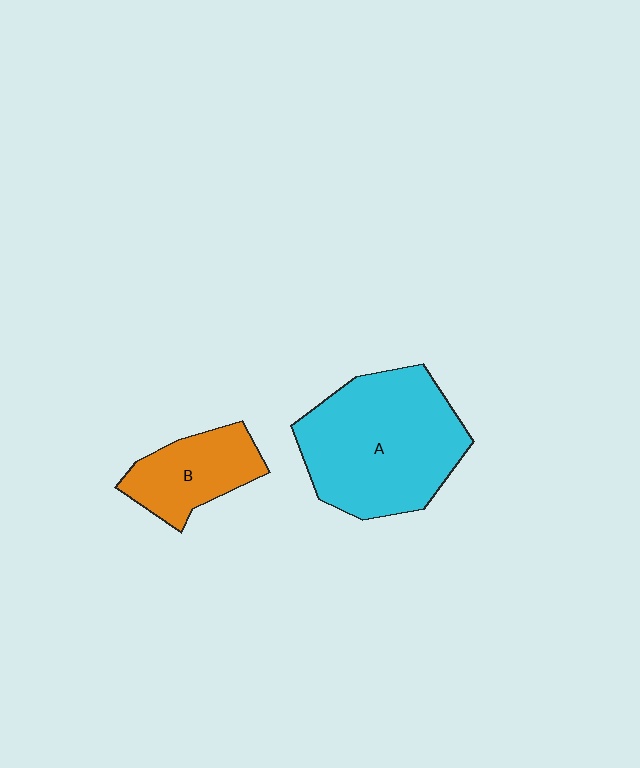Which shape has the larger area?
Shape A (cyan).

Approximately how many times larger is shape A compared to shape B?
Approximately 2.2 times.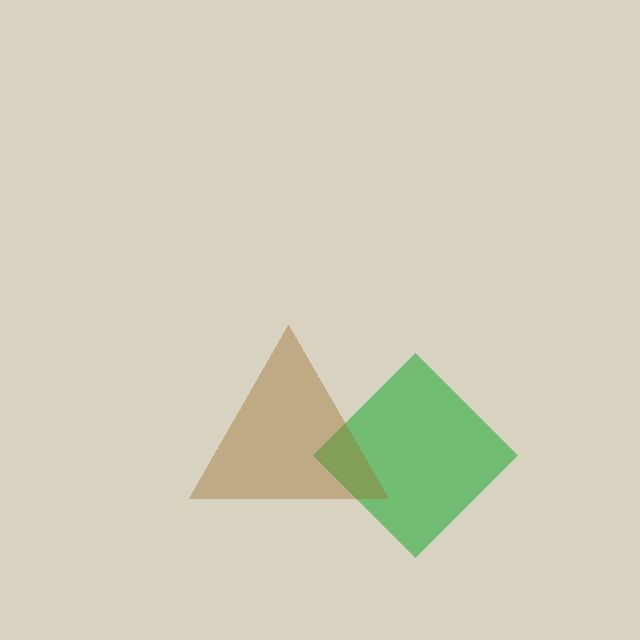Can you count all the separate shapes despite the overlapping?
Yes, there are 2 separate shapes.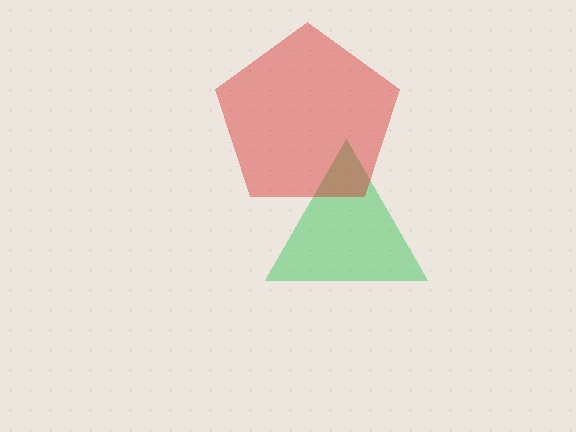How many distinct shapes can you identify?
There are 2 distinct shapes: a green triangle, a red pentagon.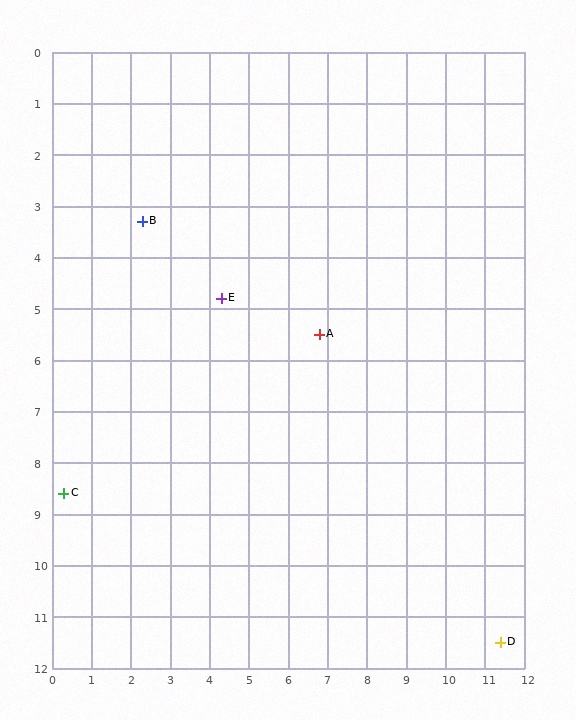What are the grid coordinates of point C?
Point C is at approximately (0.3, 8.6).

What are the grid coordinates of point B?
Point B is at approximately (2.3, 3.3).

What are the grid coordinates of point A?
Point A is at approximately (6.8, 5.5).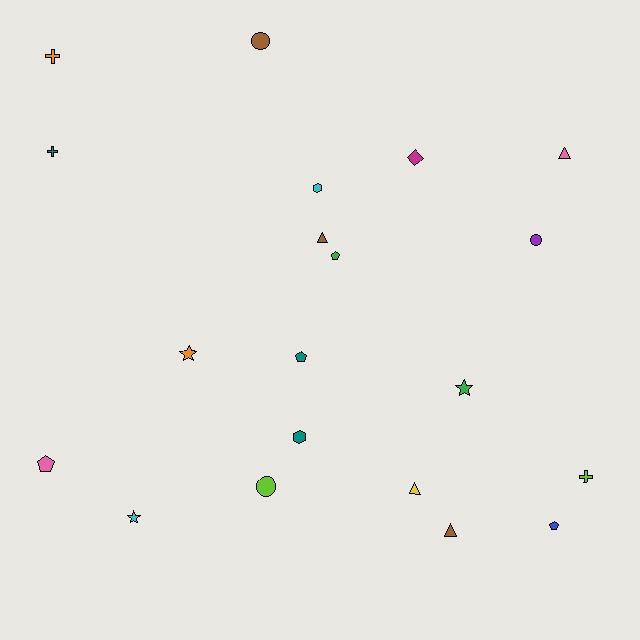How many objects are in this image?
There are 20 objects.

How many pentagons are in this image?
There are 4 pentagons.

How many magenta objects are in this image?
There is 1 magenta object.